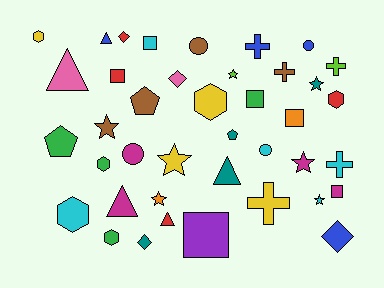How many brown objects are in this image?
There are 4 brown objects.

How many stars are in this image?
There are 7 stars.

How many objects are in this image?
There are 40 objects.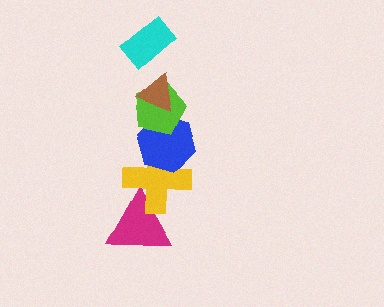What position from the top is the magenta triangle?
The magenta triangle is 6th from the top.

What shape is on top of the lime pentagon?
The brown triangle is on top of the lime pentagon.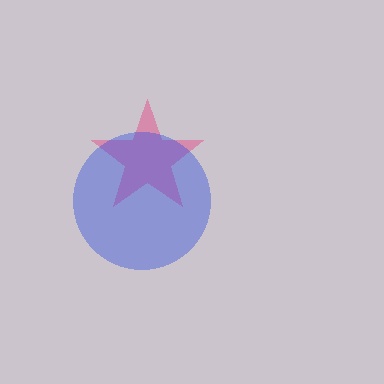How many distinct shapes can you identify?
There are 2 distinct shapes: a pink star, a blue circle.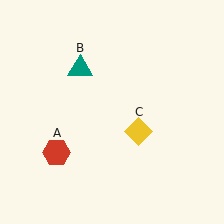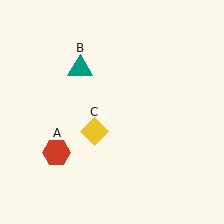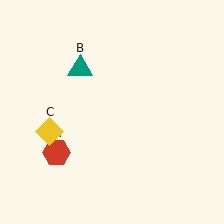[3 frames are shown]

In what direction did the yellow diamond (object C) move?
The yellow diamond (object C) moved left.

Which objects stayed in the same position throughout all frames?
Red hexagon (object A) and teal triangle (object B) remained stationary.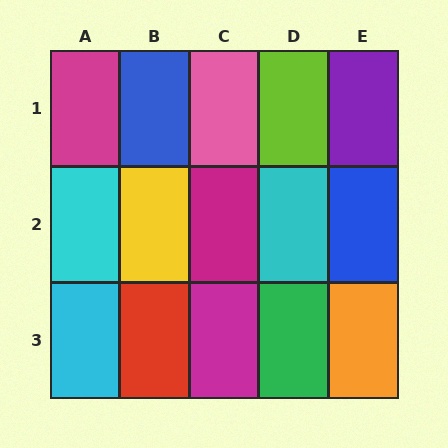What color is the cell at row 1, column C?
Pink.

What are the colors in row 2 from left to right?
Cyan, yellow, magenta, cyan, blue.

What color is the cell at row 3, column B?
Red.